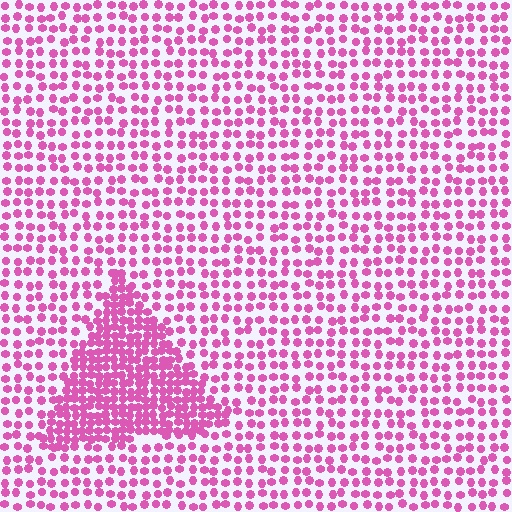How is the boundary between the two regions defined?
The boundary is defined by a change in element density (approximately 2.2x ratio). All elements are the same color, size, and shape.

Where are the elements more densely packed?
The elements are more densely packed inside the triangle boundary.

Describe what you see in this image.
The image contains small pink elements arranged at two different densities. A triangle-shaped region is visible where the elements are more densely packed than the surrounding area.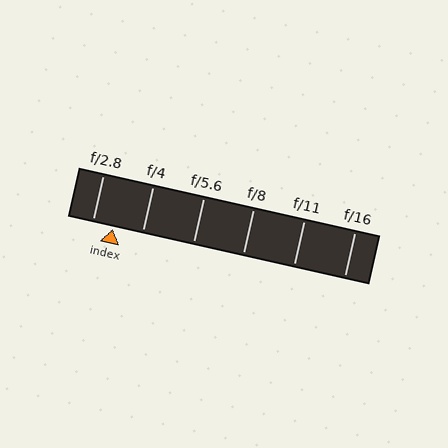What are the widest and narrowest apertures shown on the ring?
The widest aperture shown is f/2.8 and the narrowest is f/16.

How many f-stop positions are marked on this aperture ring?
There are 6 f-stop positions marked.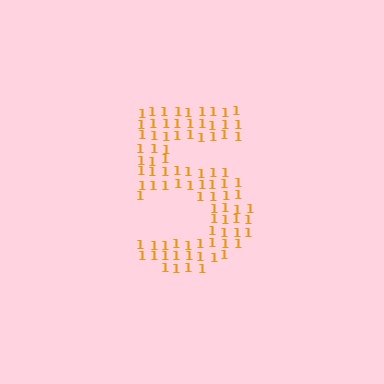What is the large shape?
The large shape is the digit 5.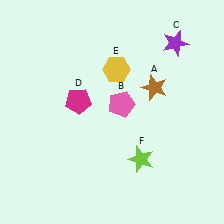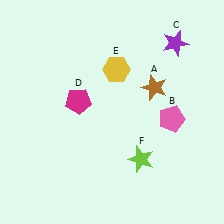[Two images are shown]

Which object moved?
The pink pentagon (B) moved right.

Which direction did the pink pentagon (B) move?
The pink pentagon (B) moved right.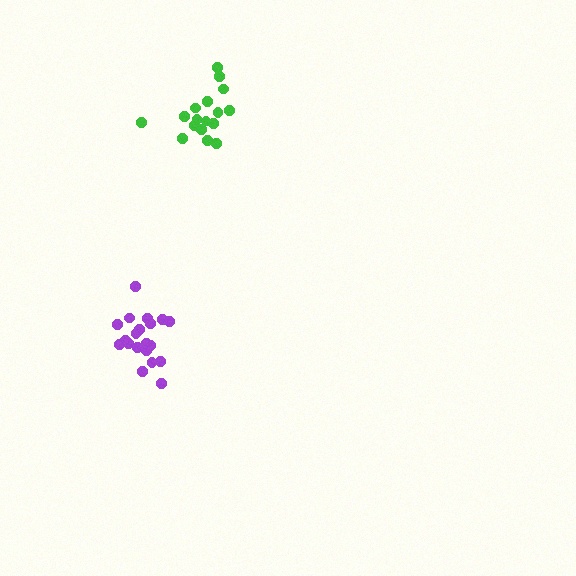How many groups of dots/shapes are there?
There are 2 groups.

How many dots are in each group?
Group 1: 20 dots, Group 2: 17 dots (37 total).